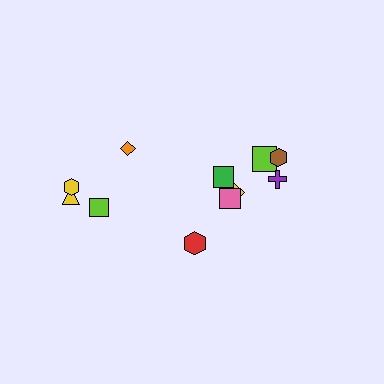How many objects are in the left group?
There are 4 objects.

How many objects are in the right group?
There are 7 objects.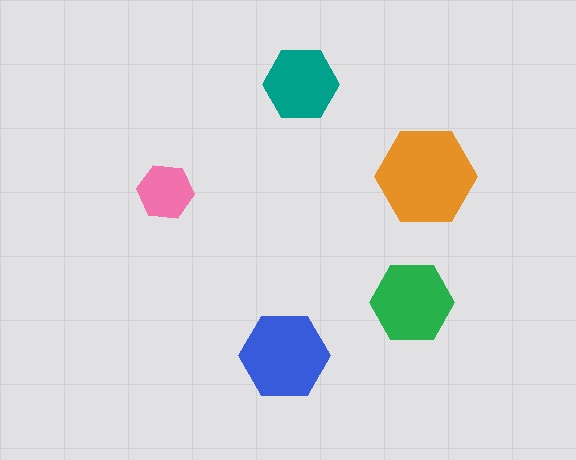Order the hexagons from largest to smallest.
the orange one, the blue one, the green one, the teal one, the pink one.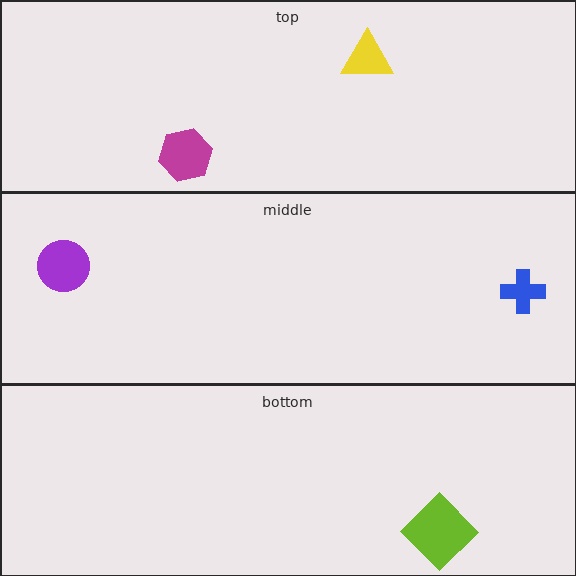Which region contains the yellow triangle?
The top region.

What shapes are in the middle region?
The purple circle, the blue cross.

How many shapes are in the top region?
2.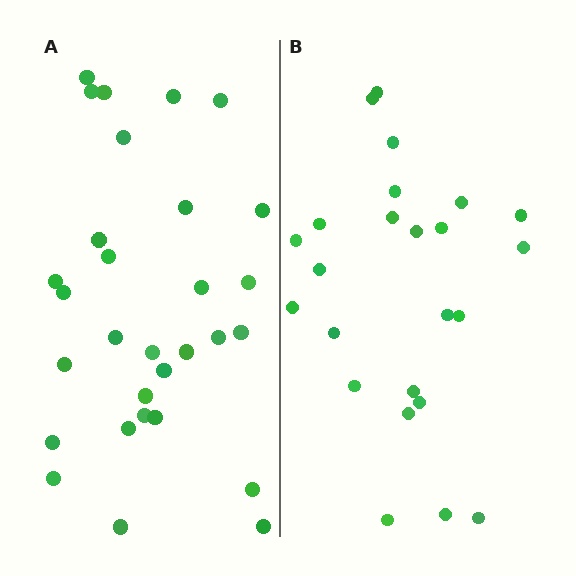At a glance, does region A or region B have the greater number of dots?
Region A (the left region) has more dots.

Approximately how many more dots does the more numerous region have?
Region A has about 6 more dots than region B.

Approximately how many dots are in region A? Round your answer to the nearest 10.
About 30 dots.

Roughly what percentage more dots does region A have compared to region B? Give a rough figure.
About 25% more.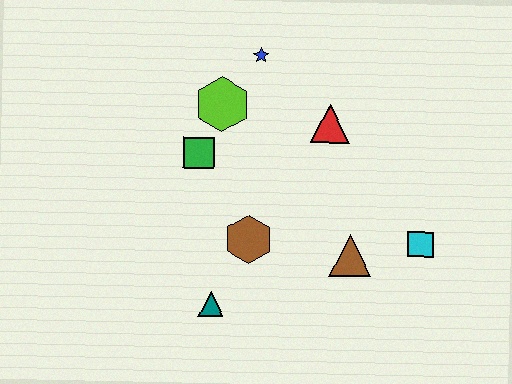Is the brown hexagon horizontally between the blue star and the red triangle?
No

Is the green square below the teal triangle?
No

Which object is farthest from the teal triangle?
The blue star is farthest from the teal triangle.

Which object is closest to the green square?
The lime hexagon is closest to the green square.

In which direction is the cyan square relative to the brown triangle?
The cyan square is to the right of the brown triangle.